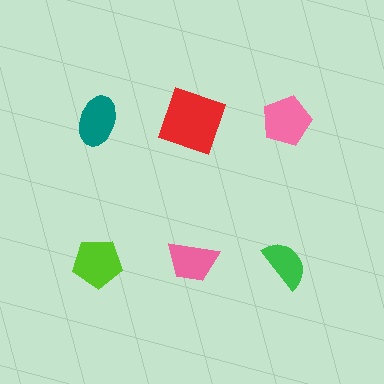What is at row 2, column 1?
A lime pentagon.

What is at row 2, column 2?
A pink trapezoid.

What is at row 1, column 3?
A pink pentagon.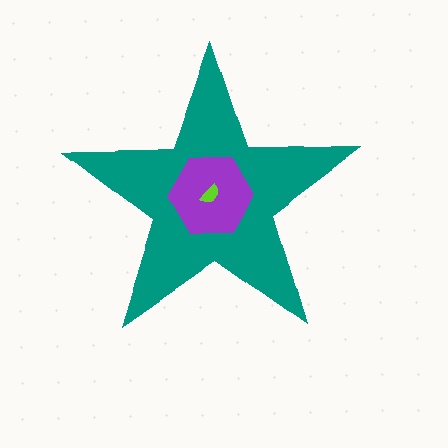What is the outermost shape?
The teal star.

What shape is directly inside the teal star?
The purple hexagon.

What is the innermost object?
The lime semicircle.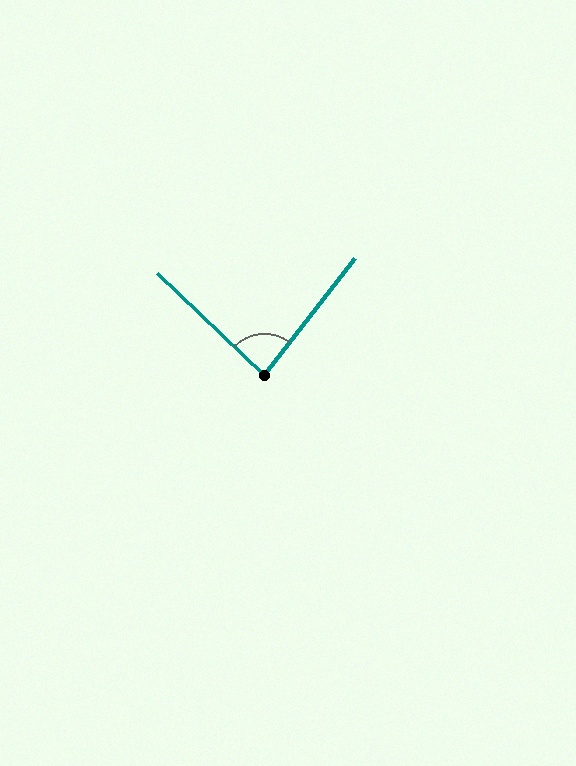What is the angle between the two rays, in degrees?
Approximately 84 degrees.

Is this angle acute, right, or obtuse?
It is acute.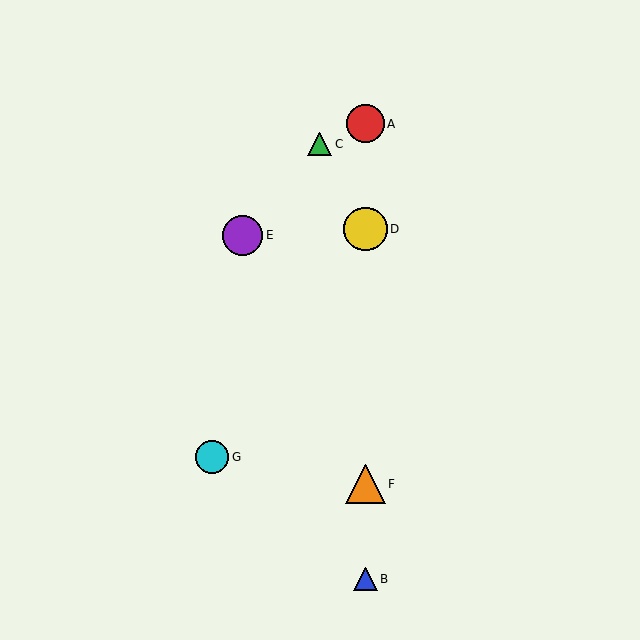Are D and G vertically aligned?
No, D is at x≈365 and G is at x≈212.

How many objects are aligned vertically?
4 objects (A, B, D, F) are aligned vertically.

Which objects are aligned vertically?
Objects A, B, D, F are aligned vertically.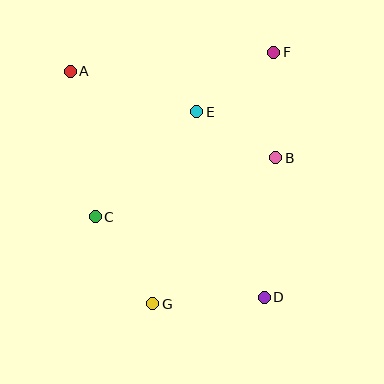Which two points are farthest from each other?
Points A and D are farthest from each other.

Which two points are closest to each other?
Points B and E are closest to each other.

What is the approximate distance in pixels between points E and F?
The distance between E and F is approximately 97 pixels.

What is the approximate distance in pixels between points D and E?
The distance between D and E is approximately 198 pixels.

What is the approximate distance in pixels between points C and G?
The distance between C and G is approximately 104 pixels.